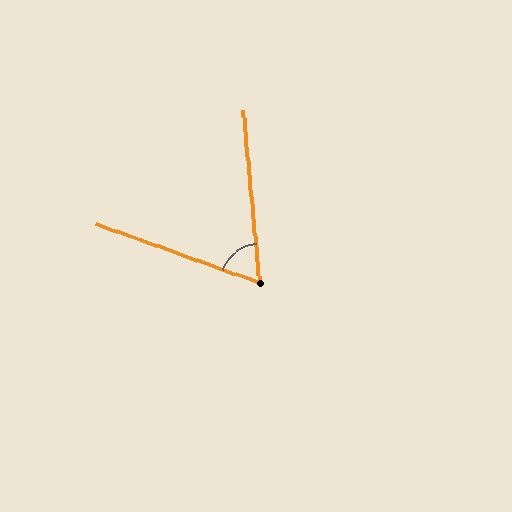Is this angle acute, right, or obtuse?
It is acute.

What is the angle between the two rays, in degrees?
Approximately 65 degrees.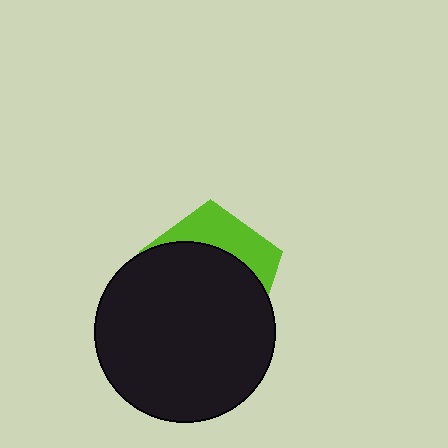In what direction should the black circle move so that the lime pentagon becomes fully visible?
The black circle should move down. That is the shortest direction to clear the overlap and leave the lime pentagon fully visible.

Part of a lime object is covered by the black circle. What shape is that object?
It is a pentagon.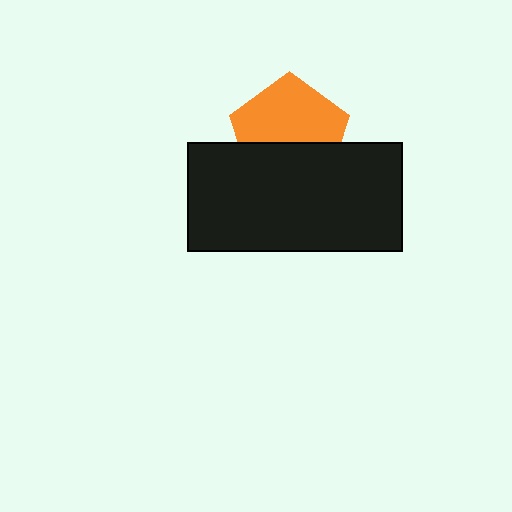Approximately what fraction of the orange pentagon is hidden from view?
Roughly 42% of the orange pentagon is hidden behind the black rectangle.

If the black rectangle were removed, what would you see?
You would see the complete orange pentagon.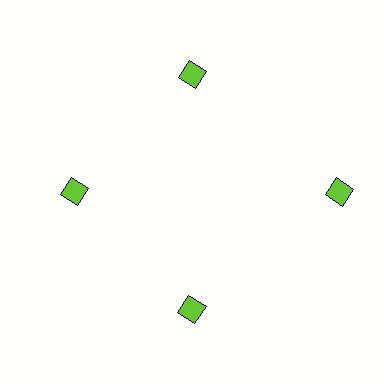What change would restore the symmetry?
The symmetry would be restored by moving it inward, back onto the ring so that all 4 diamonds sit at equal angles and equal distance from the center.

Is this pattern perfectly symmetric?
No. The 4 lime diamonds are arranged in a ring, but one element near the 3 o'clock position is pushed outward from the center, breaking the 4-fold rotational symmetry.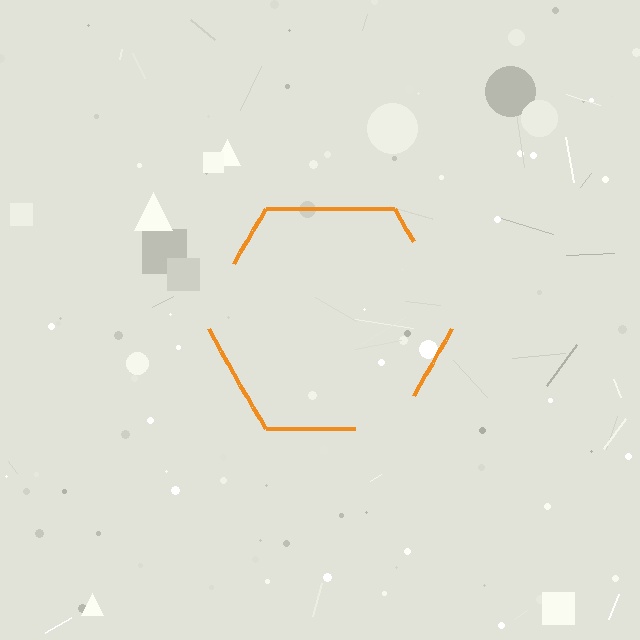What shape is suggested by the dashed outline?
The dashed outline suggests a hexagon.